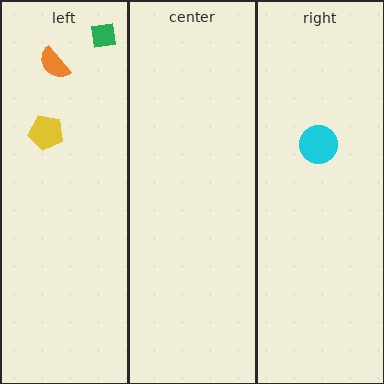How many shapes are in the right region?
1.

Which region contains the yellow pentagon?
The left region.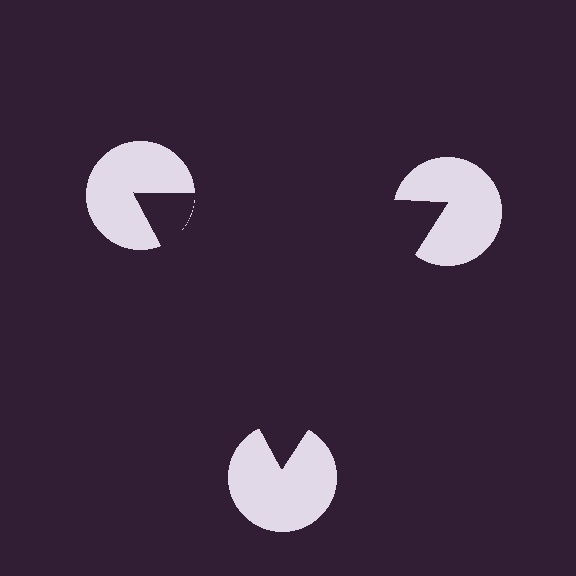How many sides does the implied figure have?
3 sides.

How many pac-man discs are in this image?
There are 3 — one at each vertex of the illusory triangle.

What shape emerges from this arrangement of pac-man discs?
An illusory triangle — its edges are inferred from the aligned wedge cuts in the pac-man discs, not physically drawn.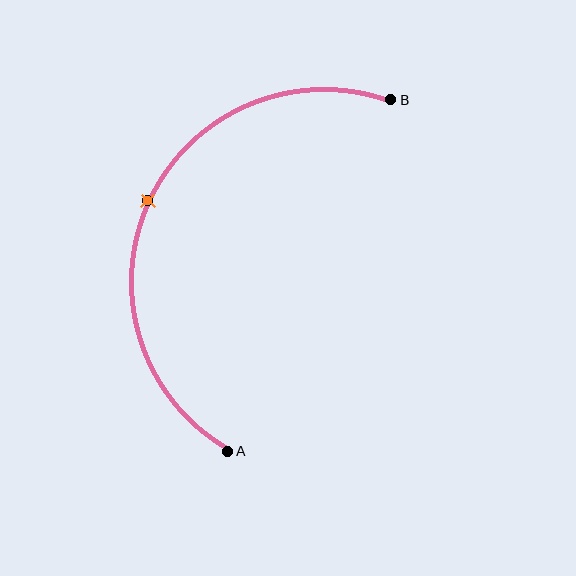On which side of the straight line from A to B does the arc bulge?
The arc bulges to the left of the straight line connecting A and B.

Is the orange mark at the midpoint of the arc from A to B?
Yes. The orange mark lies on the arc at equal arc-length from both A and B — it is the arc midpoint.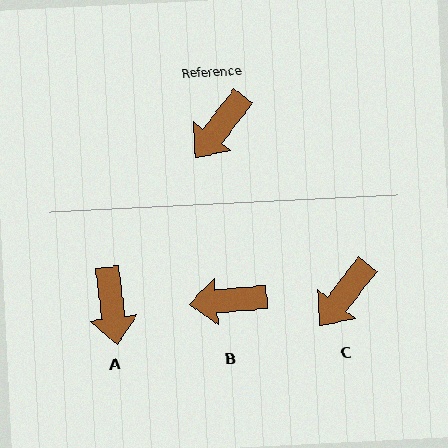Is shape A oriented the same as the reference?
No, it is off by about 45 degrees.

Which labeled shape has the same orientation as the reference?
C.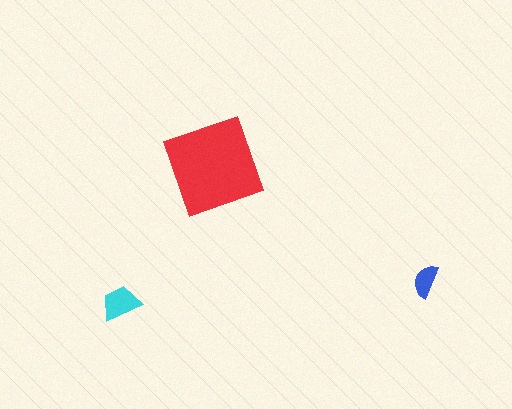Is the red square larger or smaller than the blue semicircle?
Larger.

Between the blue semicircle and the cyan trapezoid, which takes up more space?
The cyan trapezoid.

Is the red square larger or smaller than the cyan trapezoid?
Larger.